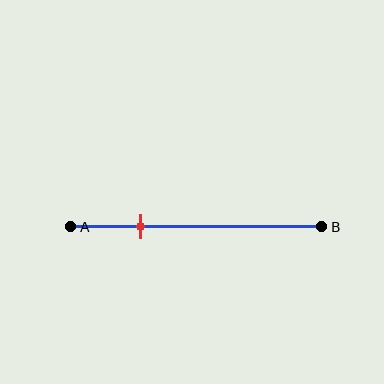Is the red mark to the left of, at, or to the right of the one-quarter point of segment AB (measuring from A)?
The red mark is approximately at the one-quarter point of segment AB.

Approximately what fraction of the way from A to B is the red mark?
The red mark is approximately 30% of the way from A to B.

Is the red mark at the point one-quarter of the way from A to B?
Yes, the mark is approximately at the one-quarter point.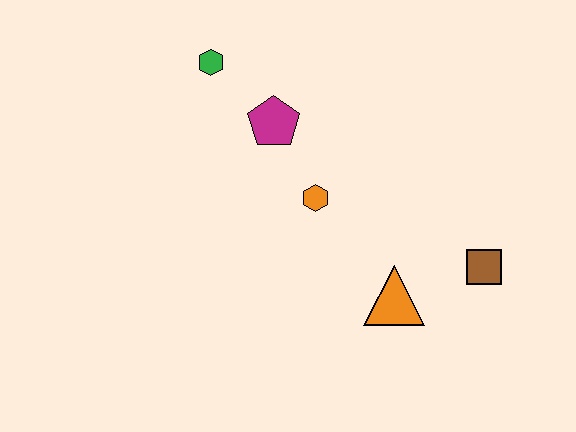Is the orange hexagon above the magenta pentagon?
No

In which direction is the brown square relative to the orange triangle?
The brown square is to the right of the orange triangle.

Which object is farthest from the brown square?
The green hexagon is farthest from the brown square.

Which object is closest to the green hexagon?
The magenta pentagon is closest to the green hexagon.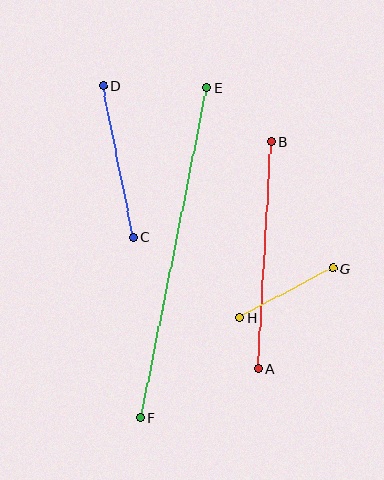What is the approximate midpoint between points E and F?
The midpoint is at approximately (173, 253) pixels.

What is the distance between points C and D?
The distance is approximately 154 pixels.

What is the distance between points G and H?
The distance is approximately 106 pixels.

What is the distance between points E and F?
The distance is approximately 336 pixels.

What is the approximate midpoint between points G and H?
The midpoint is at approximately (286, 293) pixels.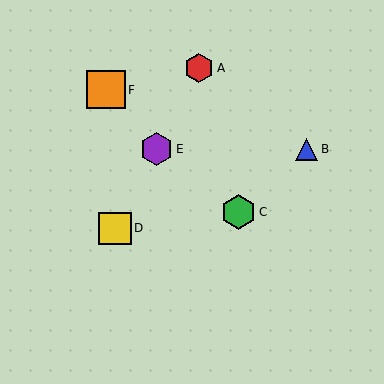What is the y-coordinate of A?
Object A is at y≈68.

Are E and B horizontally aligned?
Yes, both are at y≈149.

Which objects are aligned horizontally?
Objects B, E are aligned horizontally.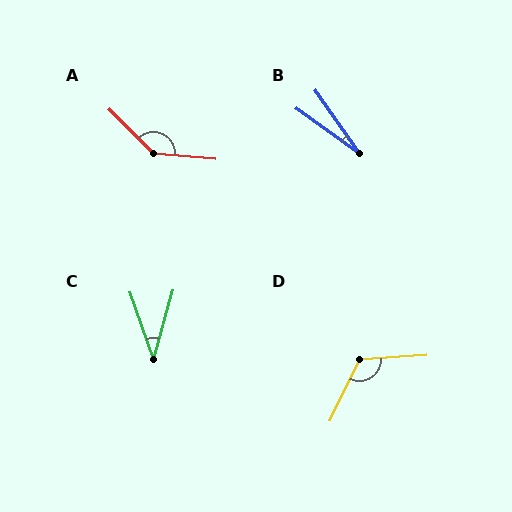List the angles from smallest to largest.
B (20°), C (35°), D (119°), A (140°).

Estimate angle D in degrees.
Approximately 119 degrees.